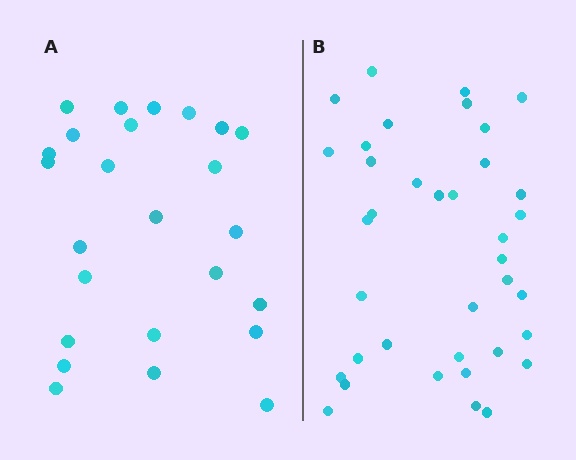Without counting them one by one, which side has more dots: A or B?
Region B (the right region) has more dots.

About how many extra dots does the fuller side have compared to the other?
Region B has roughly 12 or so more dots than region A.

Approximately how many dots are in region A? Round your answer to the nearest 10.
About 20 dots. (The exact count is 25, which rounds to 20.)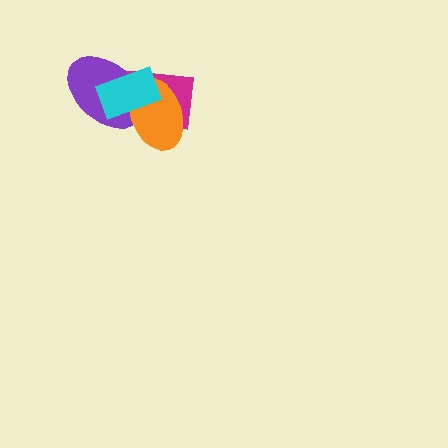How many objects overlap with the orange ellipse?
3 objects overlap with the orange ellipse.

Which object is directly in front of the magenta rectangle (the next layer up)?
The purple ellipse is directly in front of the magenta rectangle.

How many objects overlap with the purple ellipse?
3 objects overlap with the purple ellipse.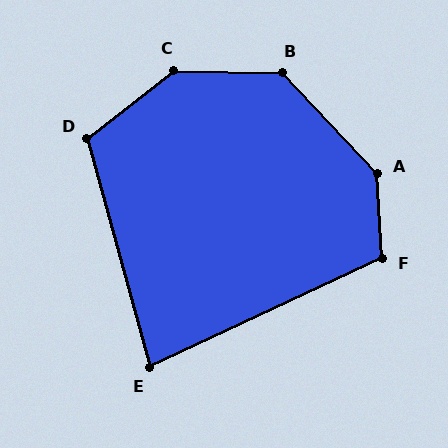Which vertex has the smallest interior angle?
E, at approximately 80 degrees.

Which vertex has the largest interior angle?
C, at approximately 140 degrees.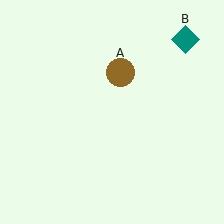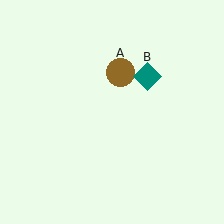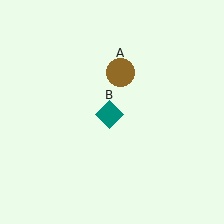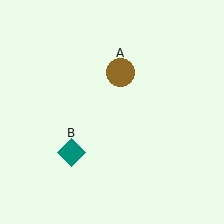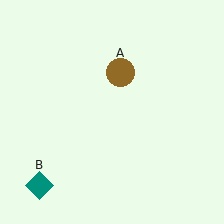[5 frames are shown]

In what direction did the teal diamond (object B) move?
The teal diamond (object B) moved down and to the left.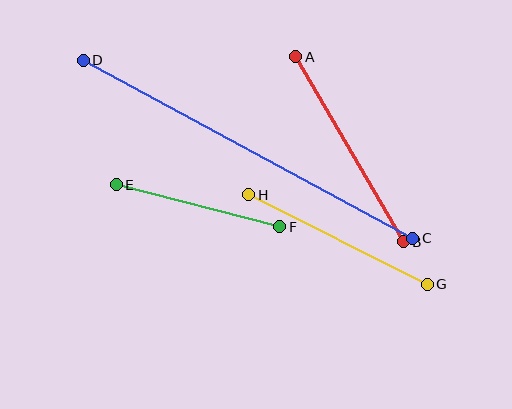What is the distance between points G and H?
The distance is approximately 200 pixels.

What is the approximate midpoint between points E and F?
The midpoint is at approximately (198, 206) pixels.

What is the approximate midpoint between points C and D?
The midpoint is at approximately (248, 149) pixels.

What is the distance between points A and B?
The distance is approximately 214 pixels.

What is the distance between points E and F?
The distance is approximately 169 pixels.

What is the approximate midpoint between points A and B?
The midpoint is at approximately (349, 149) pixels.